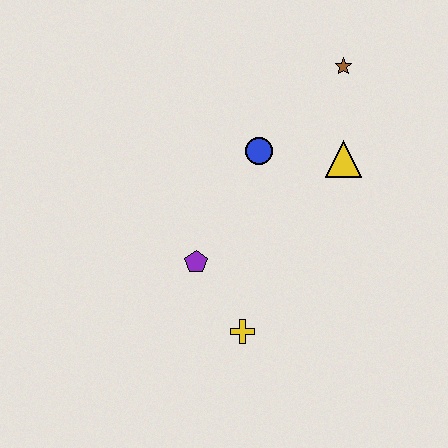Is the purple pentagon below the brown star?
Yes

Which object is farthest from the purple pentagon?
The brown star is farthest from the purple pentagon.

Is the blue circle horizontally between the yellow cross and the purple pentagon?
No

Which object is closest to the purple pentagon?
The yellow cross is closest to the purple pentagon.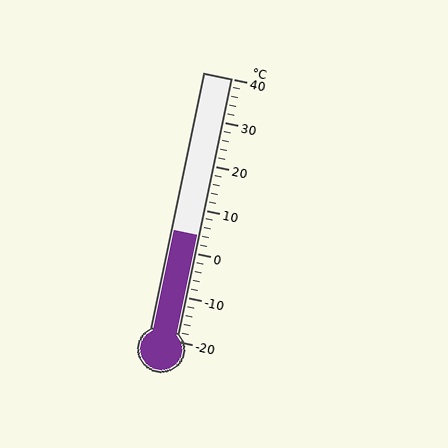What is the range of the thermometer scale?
The thermometer scale ranges from -20°C to 40°C.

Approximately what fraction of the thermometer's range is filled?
The thermometer is filled to approximately 40% of its range.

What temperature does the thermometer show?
The thermometer shows approximately 4°C.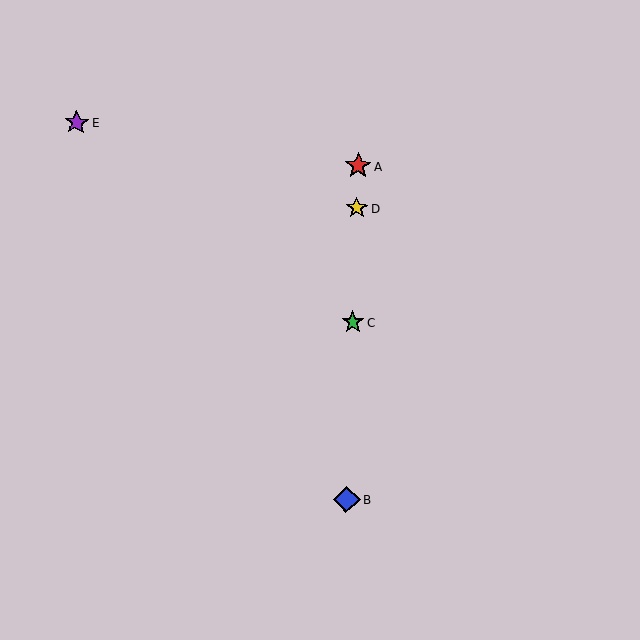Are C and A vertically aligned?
Yes, both are at x≈353.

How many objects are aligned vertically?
4 objects (A, B, C, D) are aligned vertically.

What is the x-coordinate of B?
Object B is at x≈347.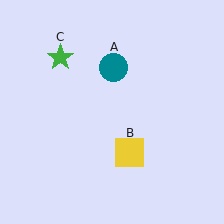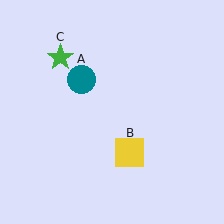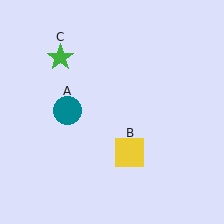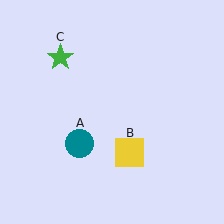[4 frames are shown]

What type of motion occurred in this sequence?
The teal circle (object A) rotated counterclockwise around the center of the scene.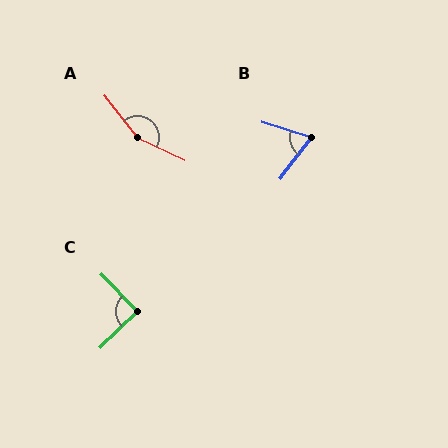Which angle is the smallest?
B, at approximately 70 degrees.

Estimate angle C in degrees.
Approximately 90 degrees.